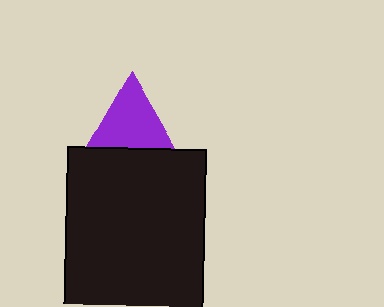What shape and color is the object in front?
The object in front is a black rectangle.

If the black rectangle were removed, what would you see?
You would see the complete purple triangle.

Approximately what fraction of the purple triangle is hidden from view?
Roughly 37% of the purple triangle is hidden behind the black rectangle.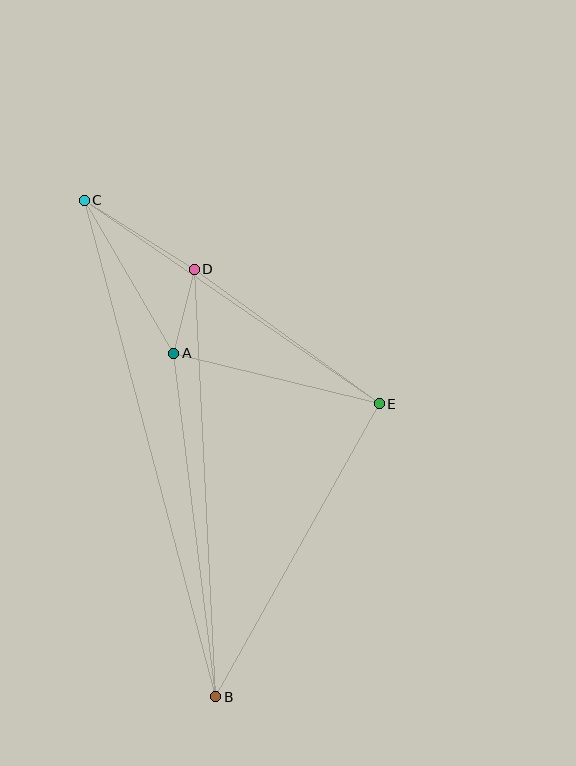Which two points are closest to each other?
Points A and D are closest to each other.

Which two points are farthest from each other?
Points B and C are farthest from each other.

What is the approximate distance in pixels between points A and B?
The distance between A and B is approximately 346 pixels.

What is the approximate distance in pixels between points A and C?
The distance between A and C is approximately 178 pixels.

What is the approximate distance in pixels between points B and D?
The distance between B and D is approximately 428 pixels.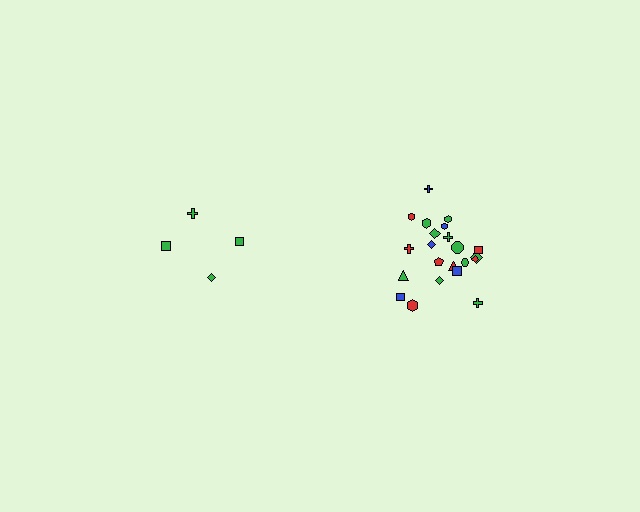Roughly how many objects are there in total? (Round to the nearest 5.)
Roughly 25 objects in total.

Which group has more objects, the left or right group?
The right group.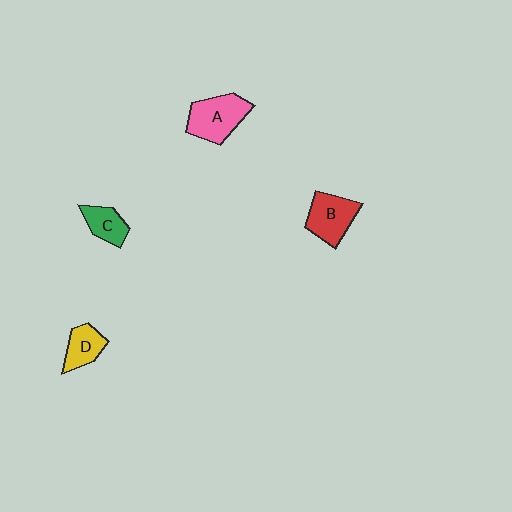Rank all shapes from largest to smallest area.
From largest to smallest: A (pink), B (red), D (yellow), C (green).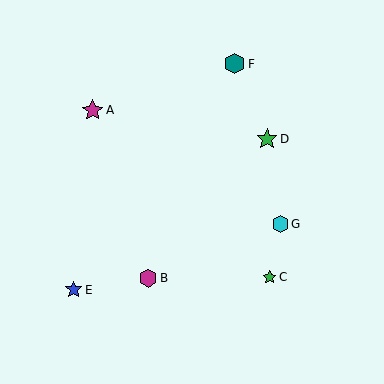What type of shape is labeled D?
Shape D is a green star.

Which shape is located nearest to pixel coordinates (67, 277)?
The blue star (labeled E) at (74, 290) is nearest to that location.